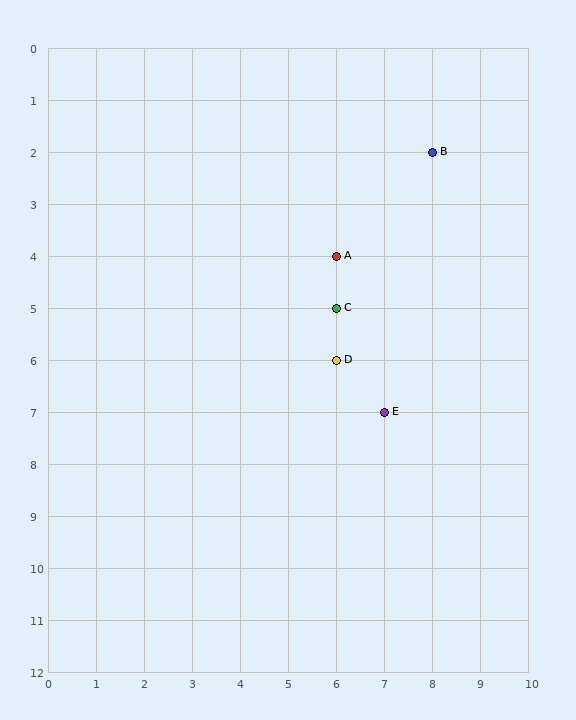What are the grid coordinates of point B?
Point B is at grid coordinates (8, 2).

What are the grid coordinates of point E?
Point E is at grid coordinates (7, 7).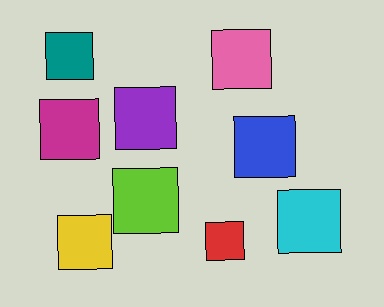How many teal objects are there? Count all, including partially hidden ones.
There is 1 teal object.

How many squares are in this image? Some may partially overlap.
There are 9 squares.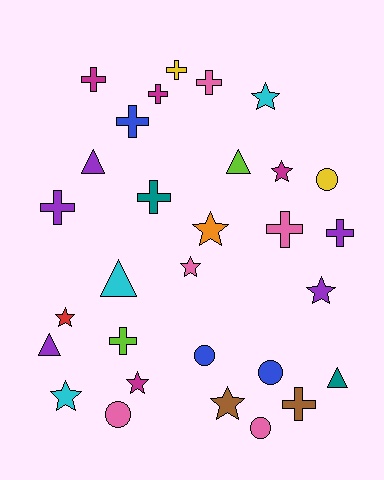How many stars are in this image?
There are 9 stars.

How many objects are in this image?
There are 30 objects.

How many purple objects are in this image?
There are 5 purple objects.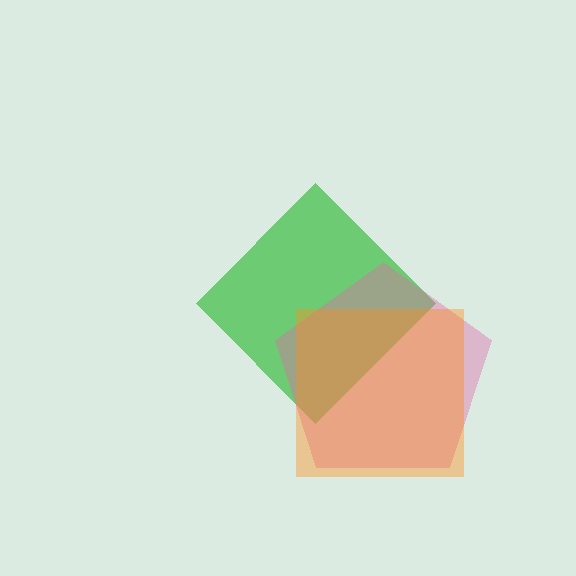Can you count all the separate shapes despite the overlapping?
Yes, there are 3 separate shapes.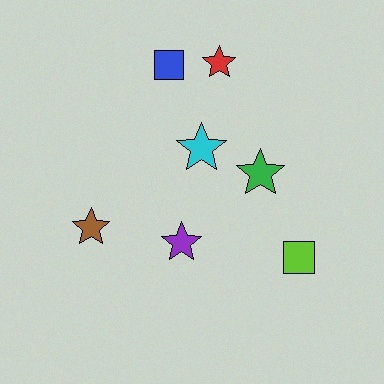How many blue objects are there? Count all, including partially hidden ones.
There is 1 blue object.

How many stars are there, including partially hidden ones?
There are 5 stars.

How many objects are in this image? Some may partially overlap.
There are 7 objects.